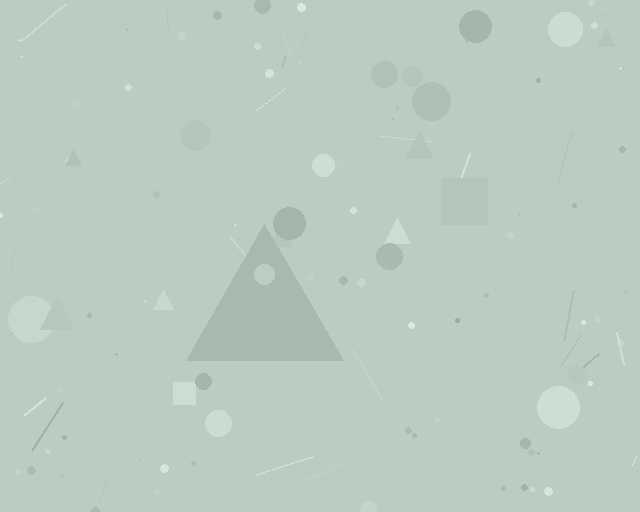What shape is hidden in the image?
A triangle is hidden in the image.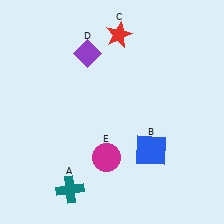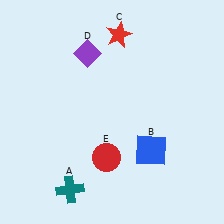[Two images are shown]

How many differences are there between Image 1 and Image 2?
There is 1 difference between the two images.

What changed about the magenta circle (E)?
In Image 1, E is magenta. In Image 2, it changed to red.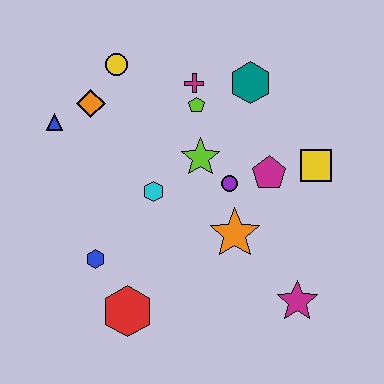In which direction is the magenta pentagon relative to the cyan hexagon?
The magenta pentagon is to the right of the cyan hexagon.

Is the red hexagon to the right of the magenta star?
No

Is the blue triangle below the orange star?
No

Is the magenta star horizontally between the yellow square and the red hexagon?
Yes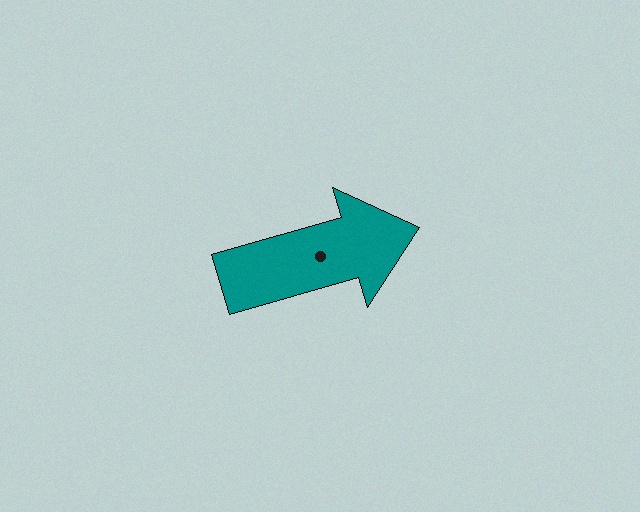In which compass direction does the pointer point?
East.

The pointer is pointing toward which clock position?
Roughly 2 o'clock.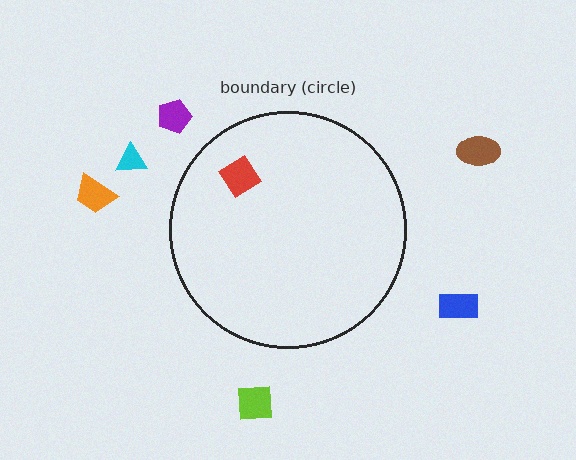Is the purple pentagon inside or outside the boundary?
Outside.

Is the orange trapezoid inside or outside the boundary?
Outside.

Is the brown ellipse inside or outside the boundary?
Outside.